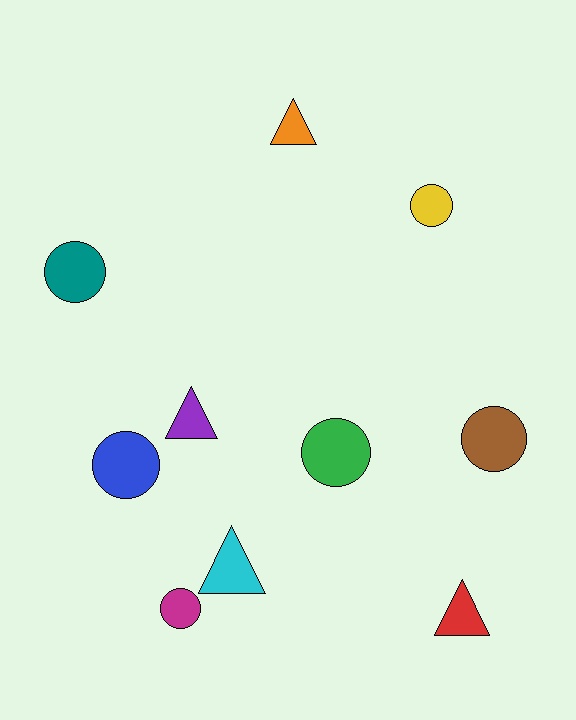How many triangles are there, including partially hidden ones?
There are 4 triangles.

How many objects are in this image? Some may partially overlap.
There are 10 objects.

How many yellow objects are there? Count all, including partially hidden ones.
There is 1 yellow object.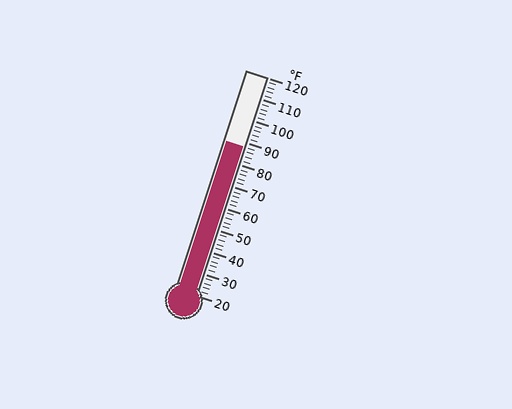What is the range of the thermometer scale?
The thermometer scale ranges from 20°F to 120°F.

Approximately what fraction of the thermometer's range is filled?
The thermometer is filled to approximately 70% of its range.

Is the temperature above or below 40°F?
The temperature is above 40°F.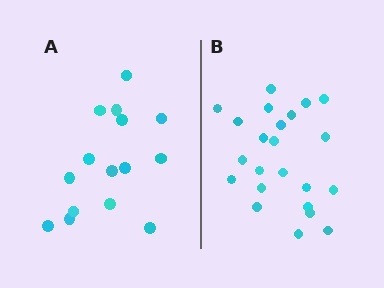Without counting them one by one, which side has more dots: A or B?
Region B (the right region) has more dots.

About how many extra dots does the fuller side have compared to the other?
Region B has roughly 8 or so more dots than region A.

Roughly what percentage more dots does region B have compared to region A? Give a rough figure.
About 55% more.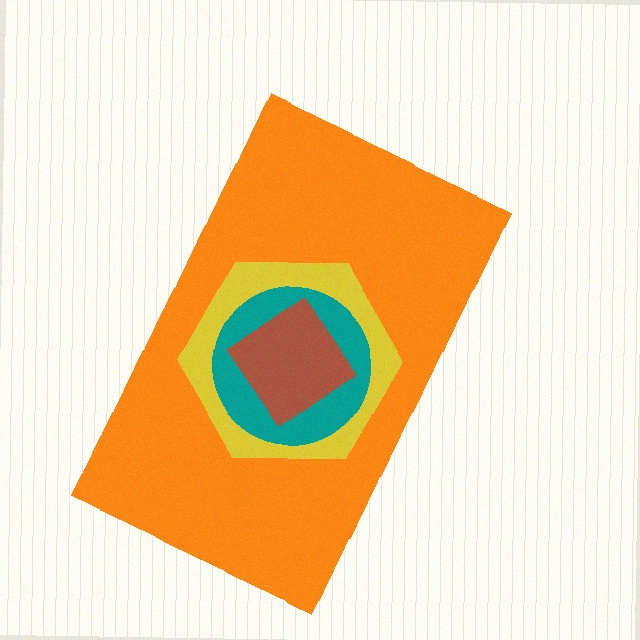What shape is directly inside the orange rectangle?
The yellow hexagon.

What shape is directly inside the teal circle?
The brown diamond.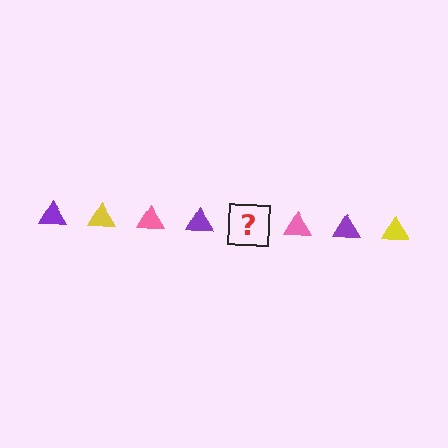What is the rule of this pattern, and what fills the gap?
The rule is that the pattern cycles through purple, yellow, pink triangles. The gap should be filled with a yellow triangle.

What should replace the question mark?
The question mark should be replaced with a yellow triangle.